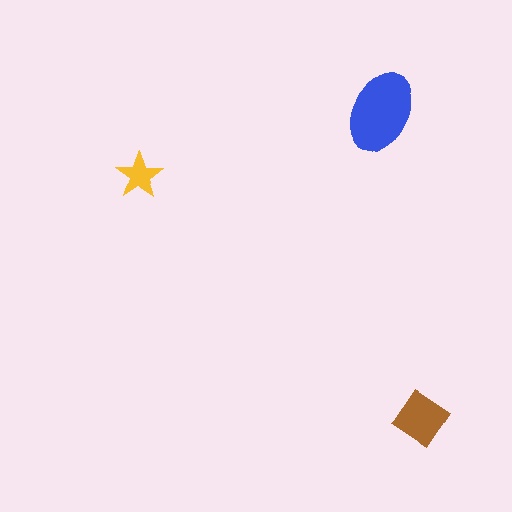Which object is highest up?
The blue ellipse is topmost.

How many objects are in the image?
There are 3 objects in the image.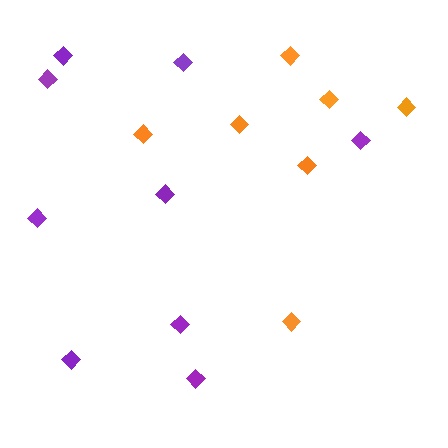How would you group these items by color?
There are 2 groups: one group of orange diamonds (7) and one group of purple diamonds (9).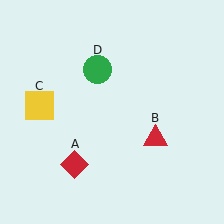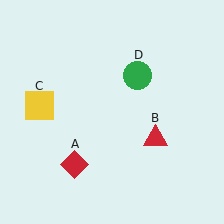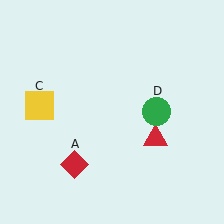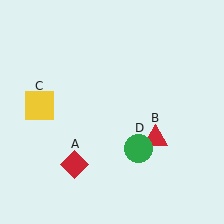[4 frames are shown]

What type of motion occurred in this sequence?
The green circle (object D) rotated clockwise around the center of the scene.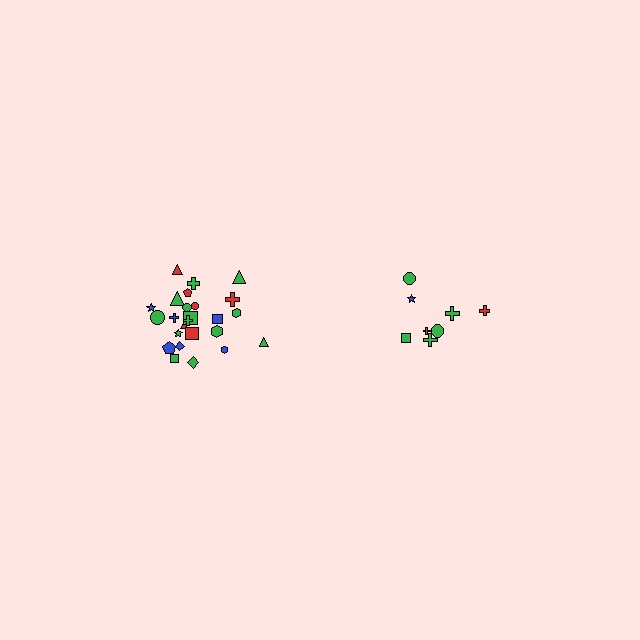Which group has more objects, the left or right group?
The left group.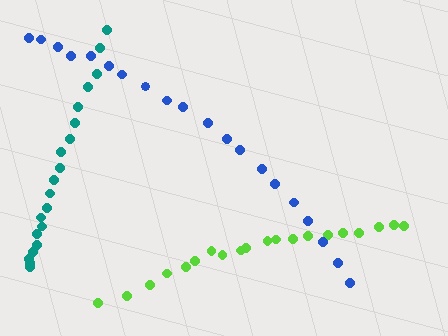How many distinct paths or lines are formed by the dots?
There are 3 distinct paths.